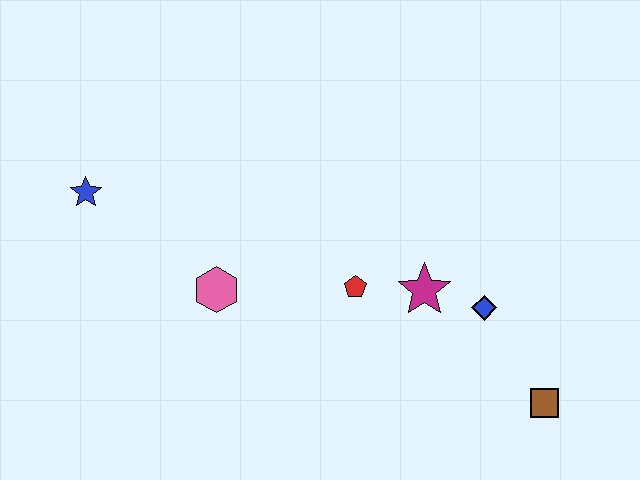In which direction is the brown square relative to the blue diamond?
The brown square is below the blue diamond.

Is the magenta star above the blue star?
No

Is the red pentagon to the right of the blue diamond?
No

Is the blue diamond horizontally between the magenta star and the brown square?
Yes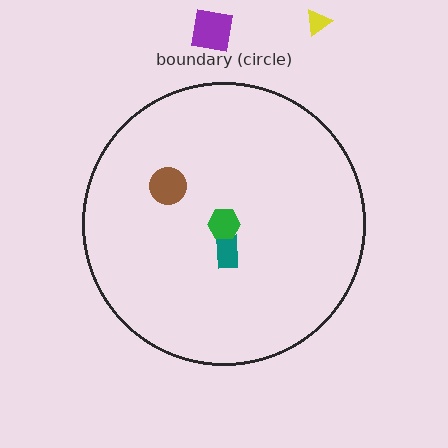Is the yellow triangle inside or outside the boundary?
Outside.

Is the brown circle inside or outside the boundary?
Inside.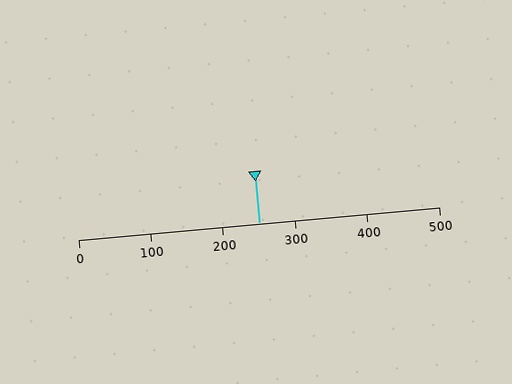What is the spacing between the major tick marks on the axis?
The major ticks are spaced 100 apart.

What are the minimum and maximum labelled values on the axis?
The axis runs from 0 to 500.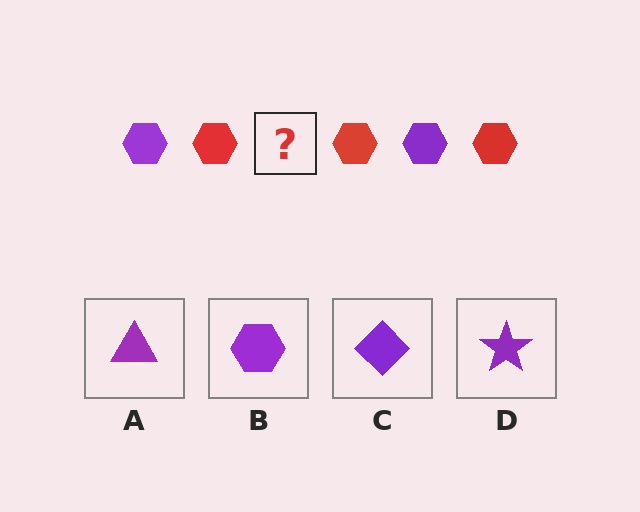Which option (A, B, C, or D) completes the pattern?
B.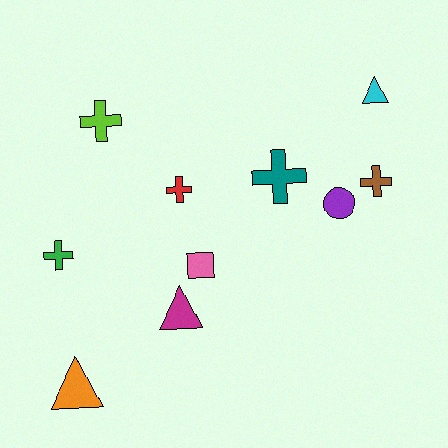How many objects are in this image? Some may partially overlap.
There are 10 objects.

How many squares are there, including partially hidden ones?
There is 1 square.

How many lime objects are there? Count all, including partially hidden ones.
There is 1 lime object.